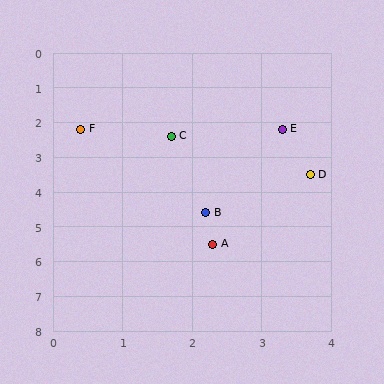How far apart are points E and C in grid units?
Points E and C are about 1.6 grid units apart.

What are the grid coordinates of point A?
Point A is at approximately (2.3, 5.5).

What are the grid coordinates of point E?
Point E is at approximately (3.3, 2.2).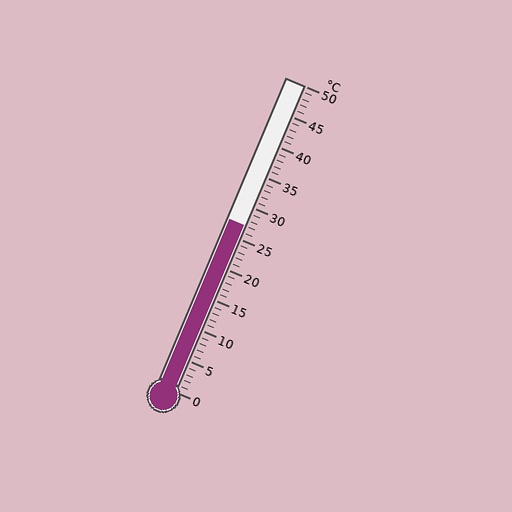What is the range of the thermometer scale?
The thermometer scale ranges from 0°C to 50°C.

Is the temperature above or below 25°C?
The temperature is above 25°C.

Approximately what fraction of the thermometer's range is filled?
The thermometer is filled to approximately 55% of its range.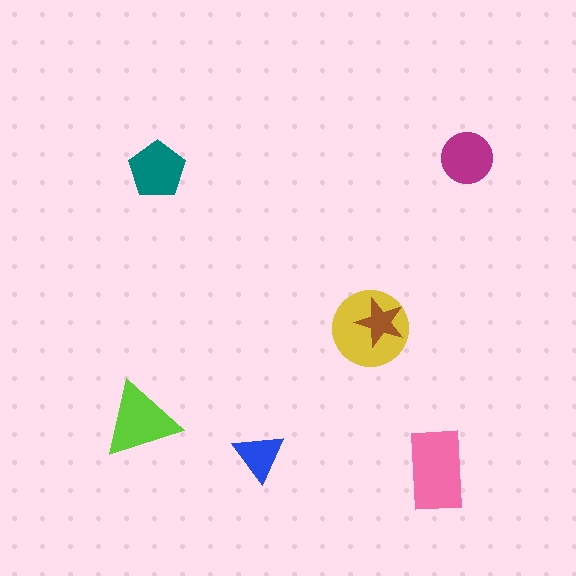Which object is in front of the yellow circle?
The brown star is in front of the yellow circle.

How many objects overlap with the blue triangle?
0 objects overlap with the blue triangle.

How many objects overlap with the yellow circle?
1 object overlaps with the yellow circle.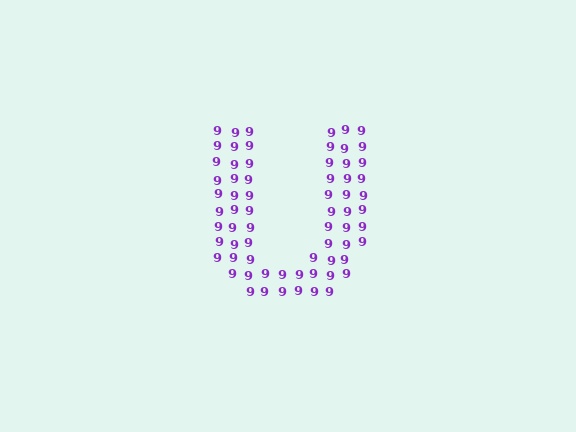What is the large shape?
The large shape is the letter U.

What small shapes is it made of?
It is made of small digit 9's.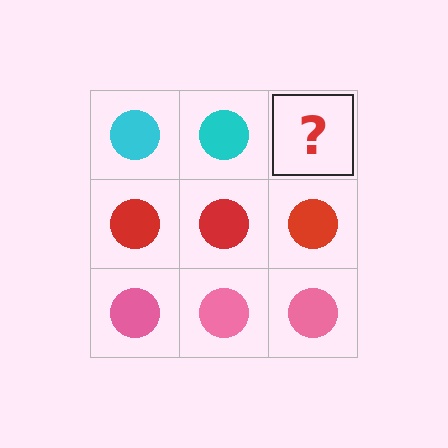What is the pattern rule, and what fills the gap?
The rule is that each row has a consistent color. The gap should be filled with a cyan circle.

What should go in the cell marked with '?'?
The missing cell should contain a cyan circle.